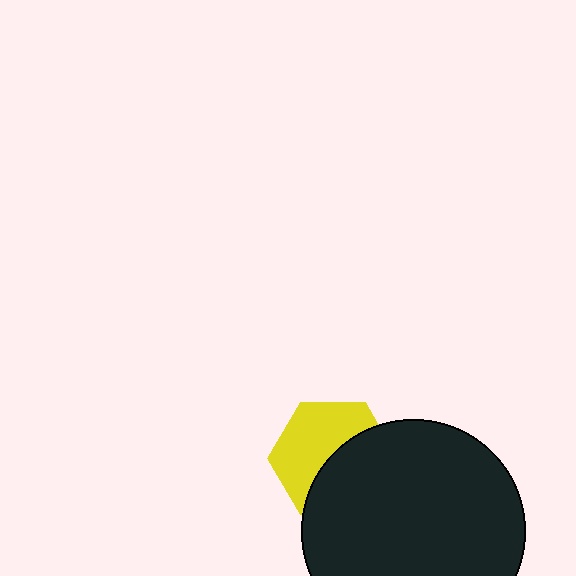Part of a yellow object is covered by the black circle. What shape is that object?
It is a hexagon.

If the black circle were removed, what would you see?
You would see the complete yellow hexagon.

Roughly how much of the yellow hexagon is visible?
About half of it is visible (roughly 52%).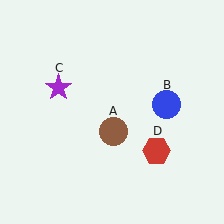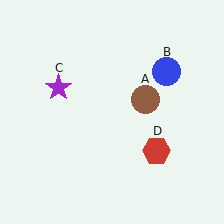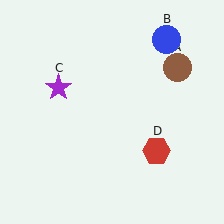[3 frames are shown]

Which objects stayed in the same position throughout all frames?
Purple star (object C) and red hexagon (object D) remained stationary.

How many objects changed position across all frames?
2 objects changed position: brown circle (object A), blue circle (object B).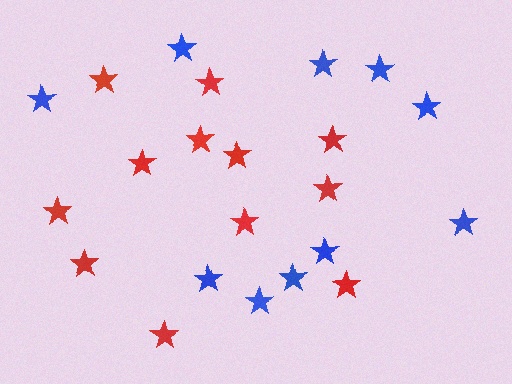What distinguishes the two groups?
There are 2 groups: one group of blue stars (10) and one group of red stars (12).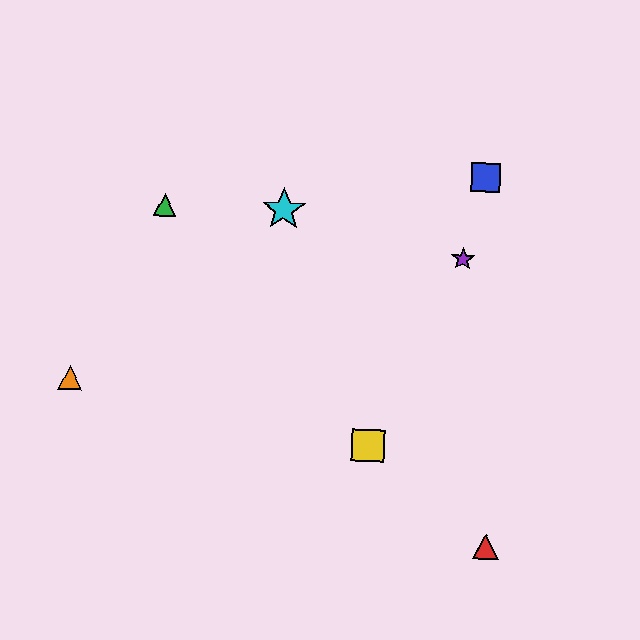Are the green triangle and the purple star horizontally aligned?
No, the green triangle is at y≈205 and the purple star is at y≈259.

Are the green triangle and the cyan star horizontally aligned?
Yes, both are at y≈205.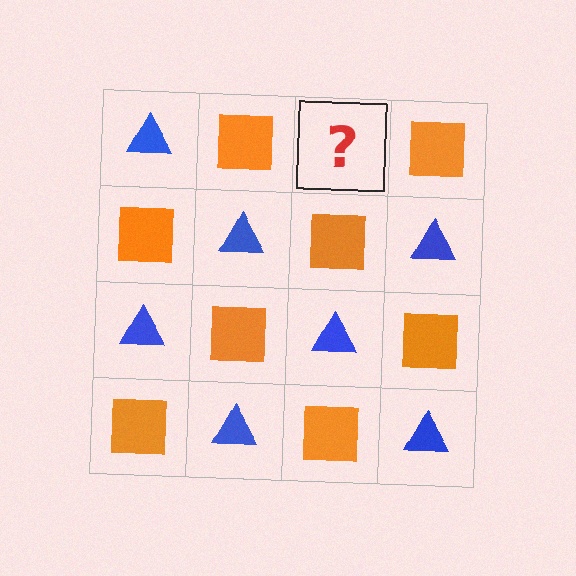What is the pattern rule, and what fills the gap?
The rule is that it alternates blue triangle and orange square in a checkerboard pattern. The gap should be filled with a blue triangle.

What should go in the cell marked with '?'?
The missing cell should contain a blue triangle.